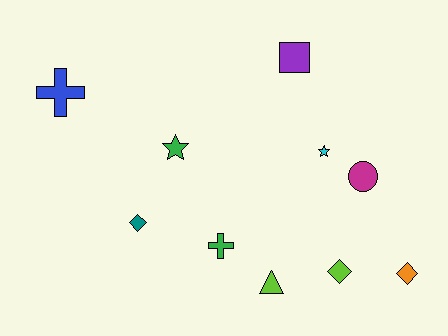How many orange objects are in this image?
There is 1 orange object.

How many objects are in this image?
There are 10 objects.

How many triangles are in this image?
There is 1 triangle.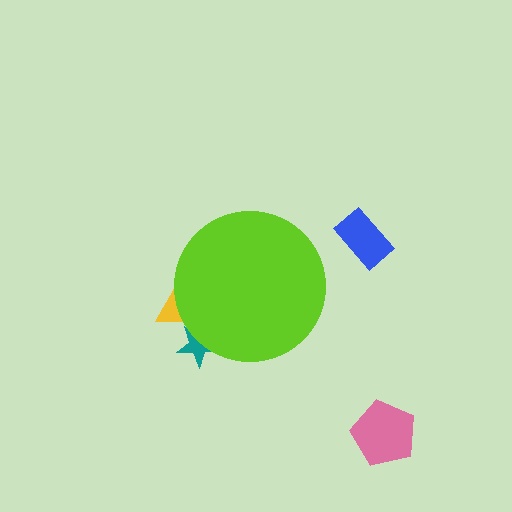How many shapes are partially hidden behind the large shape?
2 shapes are partially hidden.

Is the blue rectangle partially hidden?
No, the blue rectangle is fully visible.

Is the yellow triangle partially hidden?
Yes, the yellow triangle is partially hidden behind the lime circle.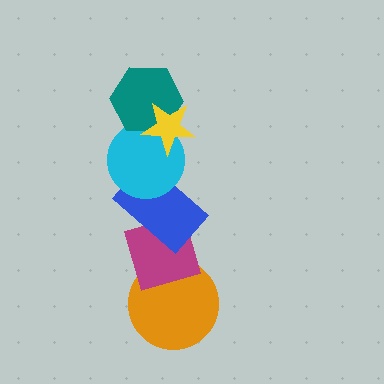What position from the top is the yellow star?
The yellow star is 1st from the top.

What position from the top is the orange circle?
The orange circle is 6th from the top.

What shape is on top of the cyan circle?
The teal hexagon is on top of the cyan circle.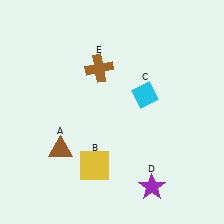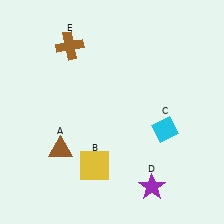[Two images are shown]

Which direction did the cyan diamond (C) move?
The cyan diamond (C) moved down.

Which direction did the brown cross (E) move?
The brown cross (E) moved left.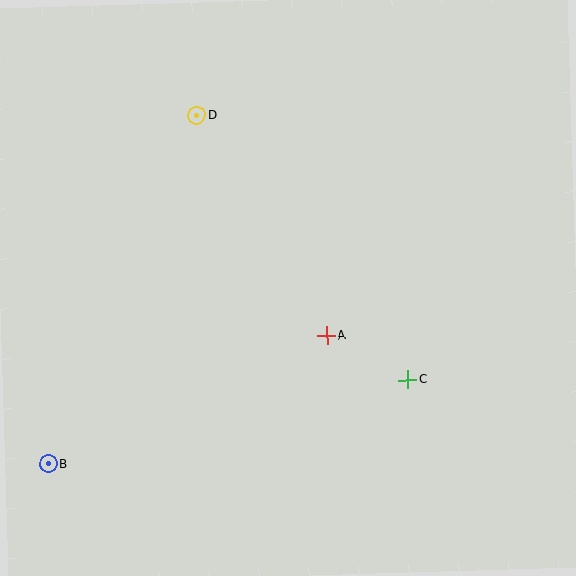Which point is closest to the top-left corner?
Point D is closest to the top-left corner.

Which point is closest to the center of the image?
Point A at (327, 336) is closest to the center.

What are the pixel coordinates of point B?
Point B is at (49, 464).